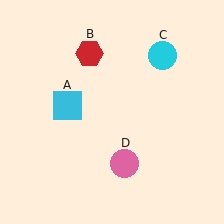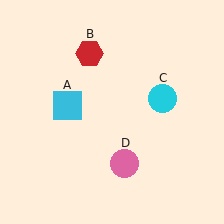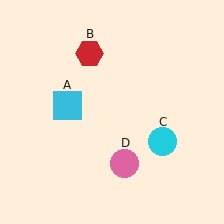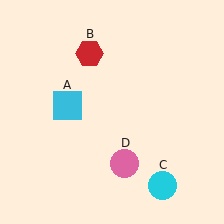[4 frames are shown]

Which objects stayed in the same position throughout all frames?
Cyan square (object A) and red hexagon (object B) and pink circle (object D) remained stationary.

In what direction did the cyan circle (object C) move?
The cyan circle (object C) moved down.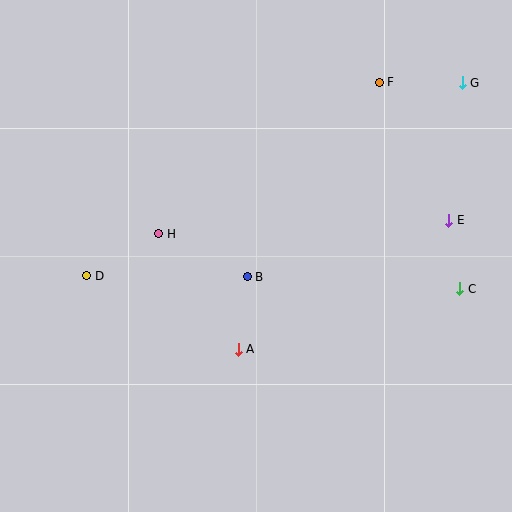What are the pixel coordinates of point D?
Point D is at (87, 276).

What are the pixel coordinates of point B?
Point B is at (247, 277).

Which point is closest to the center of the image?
Point B at (247, 277) is closest to the center.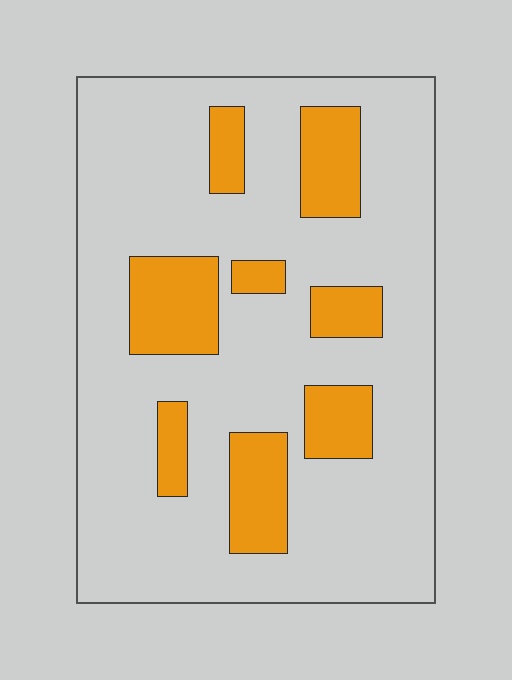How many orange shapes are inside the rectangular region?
8.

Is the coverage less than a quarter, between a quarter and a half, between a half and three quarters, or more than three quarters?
Less than a quarter.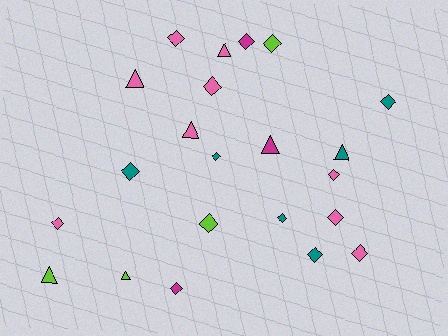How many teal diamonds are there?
There are 5 teal diamonds.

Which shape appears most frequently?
Diamond, with 15 objects.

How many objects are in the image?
There are 22 objects.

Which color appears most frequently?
Pink, with 9 objects.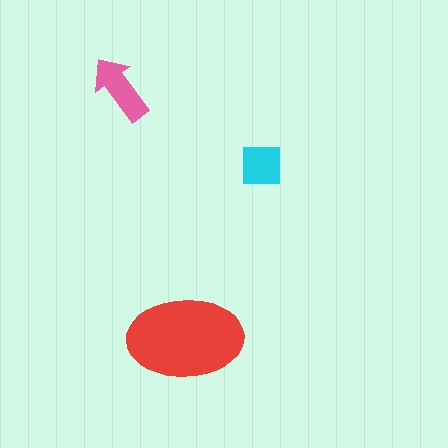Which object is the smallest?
The cyan square.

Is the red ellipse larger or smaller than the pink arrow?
Larger.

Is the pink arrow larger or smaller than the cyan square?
Larger.